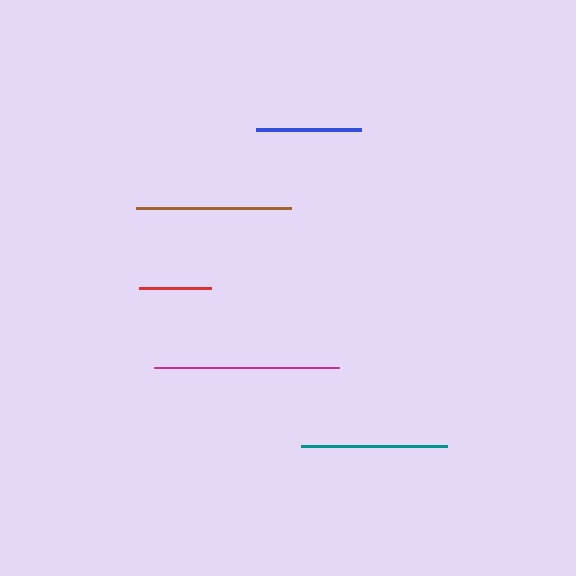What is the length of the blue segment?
The blue segment is approximately 105 pixels long.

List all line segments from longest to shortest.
From longest to shortest: magenta, brown, teal, blue, red.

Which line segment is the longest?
The magenta line is the longest at approximately 185 pixels.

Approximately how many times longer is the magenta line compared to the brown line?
The magenta line is approximately 1.2 times the length of the brown line.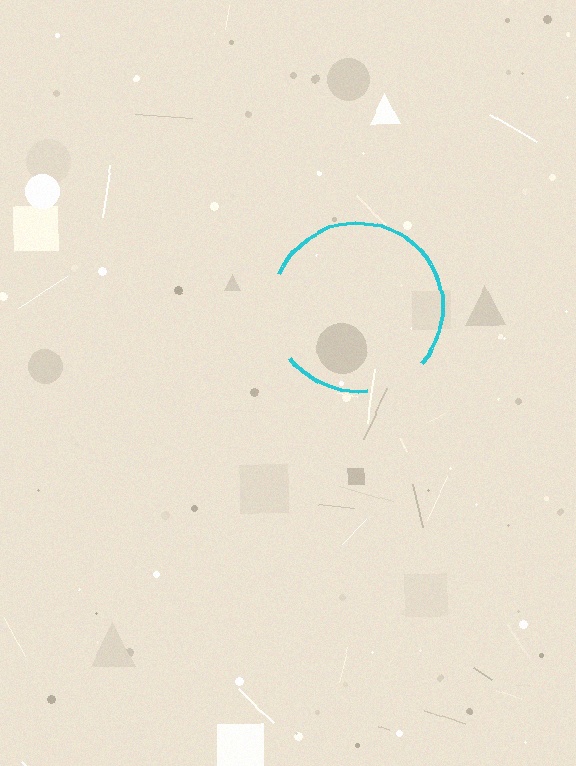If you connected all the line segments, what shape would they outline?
They would outline a circle.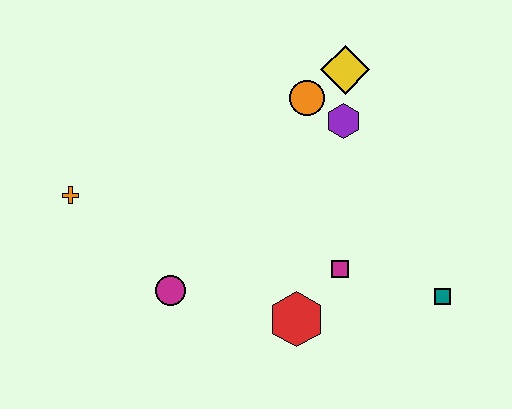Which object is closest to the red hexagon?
The magenta square is closest to the red hexagon.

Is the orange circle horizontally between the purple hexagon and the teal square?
No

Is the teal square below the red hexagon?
No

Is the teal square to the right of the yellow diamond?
Yes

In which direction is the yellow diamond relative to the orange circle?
The yellow diamond is to the right of the orange circle.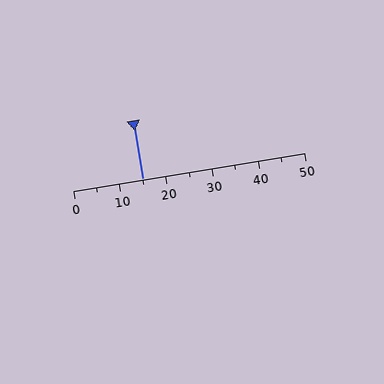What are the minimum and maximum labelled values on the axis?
The axis runs from 0 to 50.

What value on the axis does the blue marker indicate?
The marker indicates approximately 15.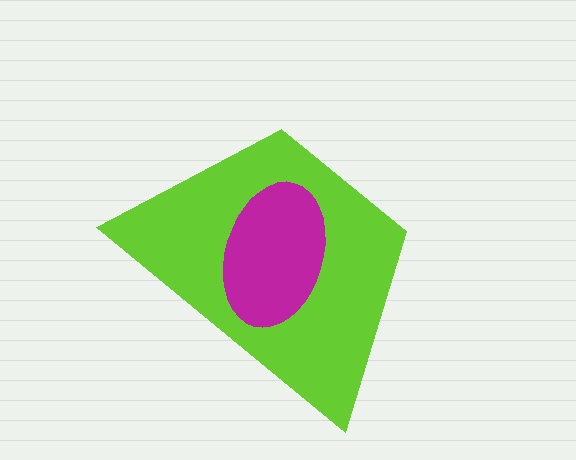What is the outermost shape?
The lime trapezoid.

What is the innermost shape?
The magenta ellipse.